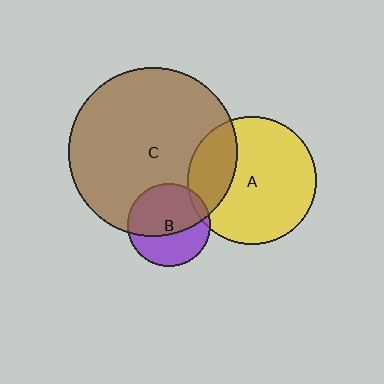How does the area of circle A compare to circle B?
Approximately 2.4 times.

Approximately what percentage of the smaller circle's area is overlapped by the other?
Approximately 25%.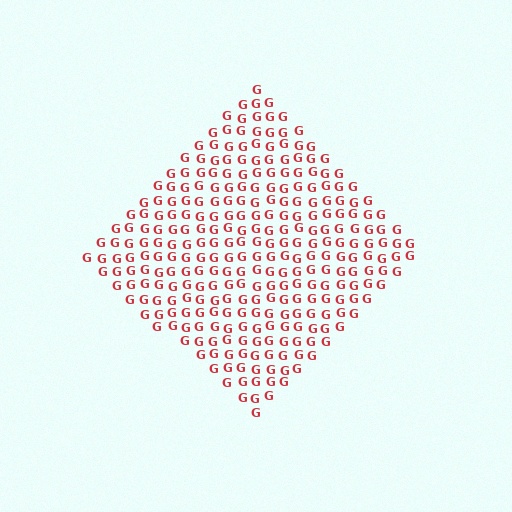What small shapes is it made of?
It is made of small letter G's.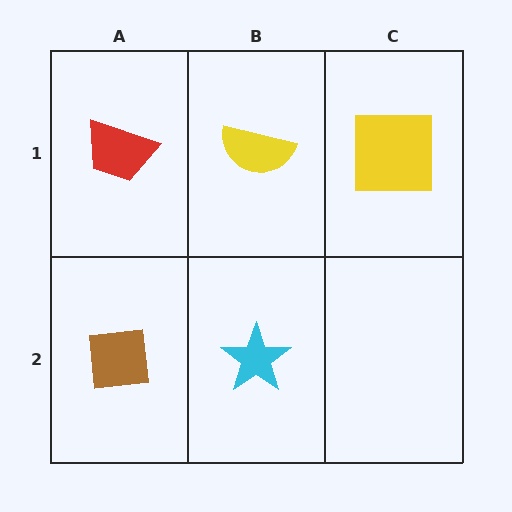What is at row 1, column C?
A yellow square.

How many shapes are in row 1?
3 shapes.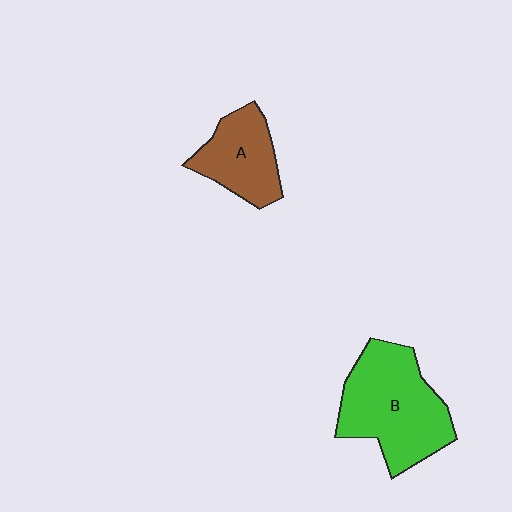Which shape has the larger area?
Shape B (green).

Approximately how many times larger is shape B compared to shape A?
Approximately 1.7 times.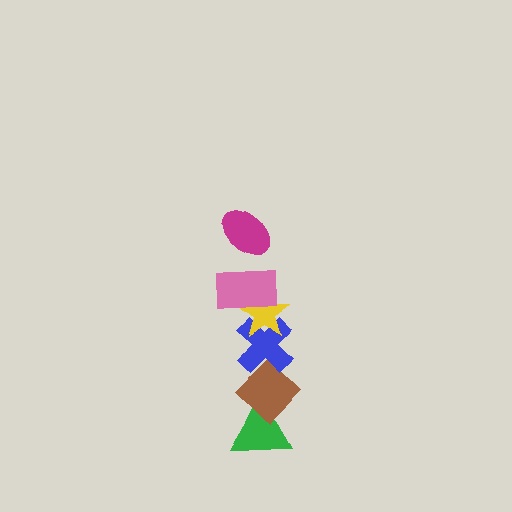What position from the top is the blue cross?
The blue cross is 4th from the top.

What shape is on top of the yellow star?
The pink rectangle is on top of the yellow star.